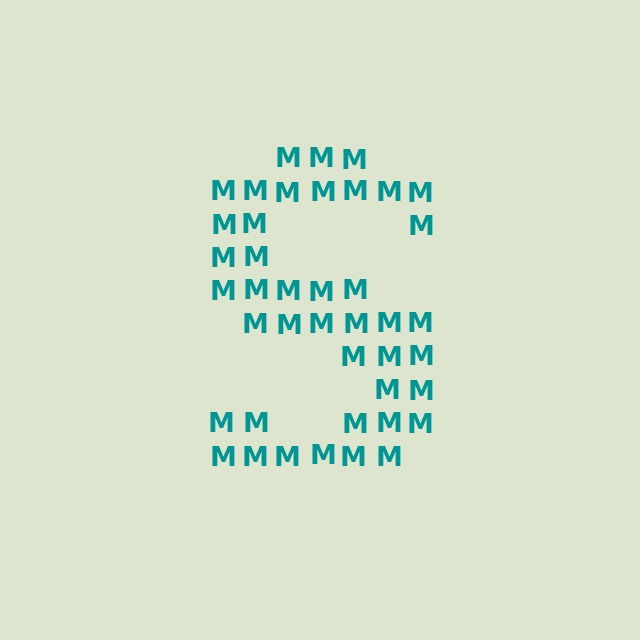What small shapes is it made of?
It is made of small letter M's.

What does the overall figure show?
The overall figure shows the letter S.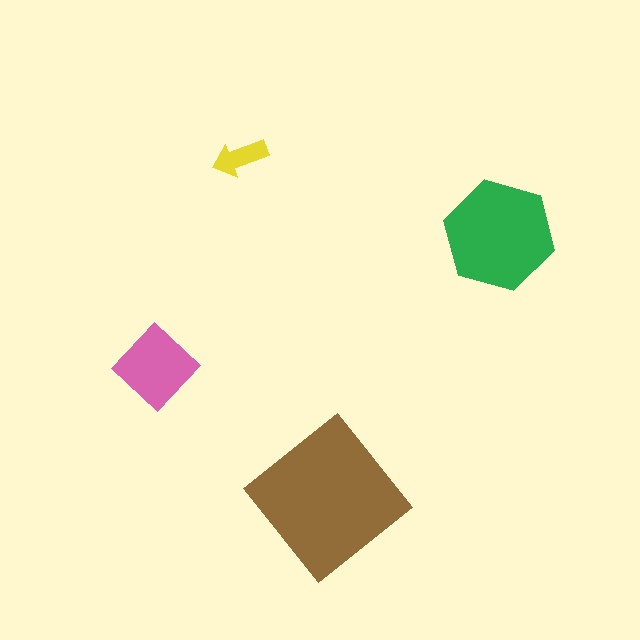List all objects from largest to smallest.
The brown diamond, the green hexagon, the pink diamond, the yellow arrow.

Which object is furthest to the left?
The pink diamond is leftmost.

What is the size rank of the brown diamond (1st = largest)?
1st.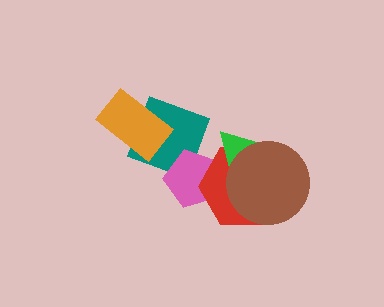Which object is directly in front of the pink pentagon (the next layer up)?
The red hexagon is directly in front of the pink pentagon.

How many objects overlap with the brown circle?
2 objects overlap with the brown circle.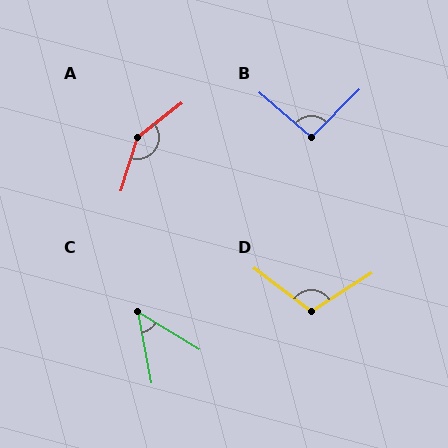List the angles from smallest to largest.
C (48°), B (94°), D (111°), A (145°).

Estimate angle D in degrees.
Approximately 111 degrees.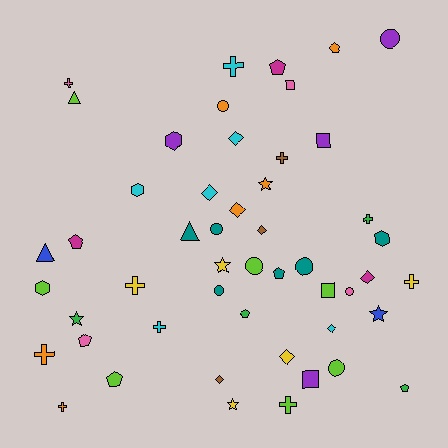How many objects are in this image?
There are 50 objects.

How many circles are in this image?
There are 8 circles.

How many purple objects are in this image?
There are 4 purple objects.